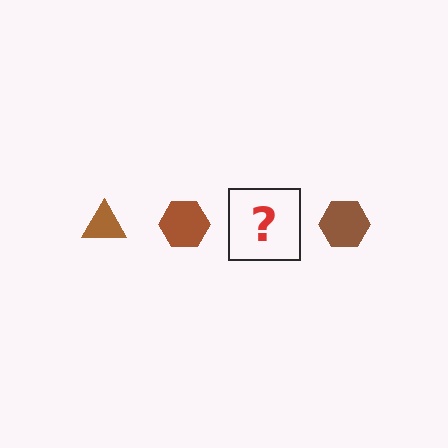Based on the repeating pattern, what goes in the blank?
The blank should be a brown triangle.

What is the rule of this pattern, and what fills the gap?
The rule is that the pattern cycles through triangle, hexagon shapes in brown. The gap should be filled with a brown triangle.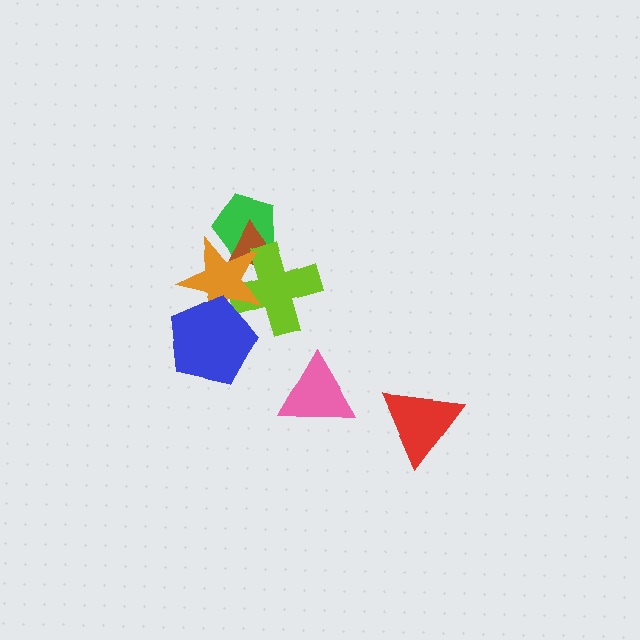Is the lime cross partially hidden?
Yes, it is partially covered by another shape.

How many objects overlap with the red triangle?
0 objects overlap with the red triangle.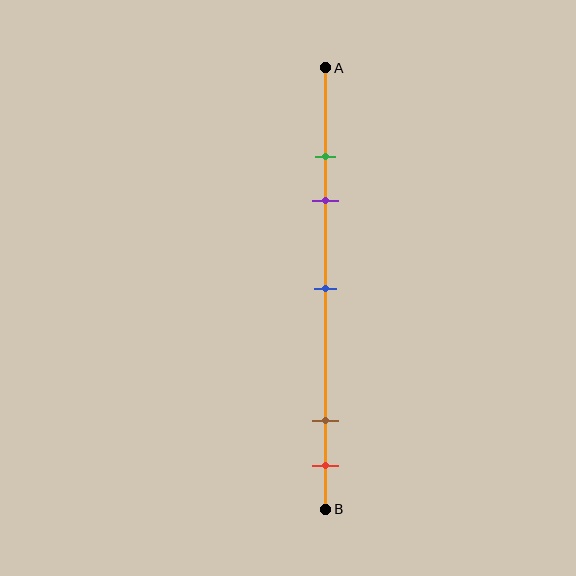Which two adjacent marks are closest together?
The green and purple marks are the closest adjacent pair.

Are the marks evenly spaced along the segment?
No, the marks are not evenly spaced.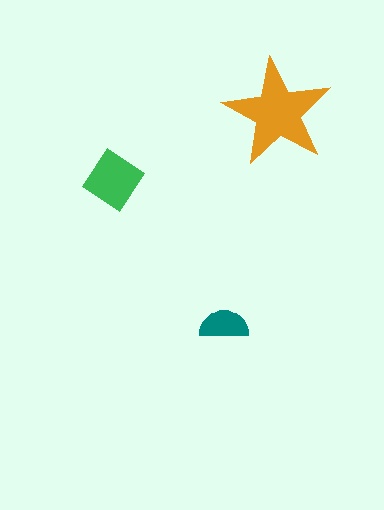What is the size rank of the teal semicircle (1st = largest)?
3rd.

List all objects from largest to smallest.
The orange star, the green diamond, the teal semicircle.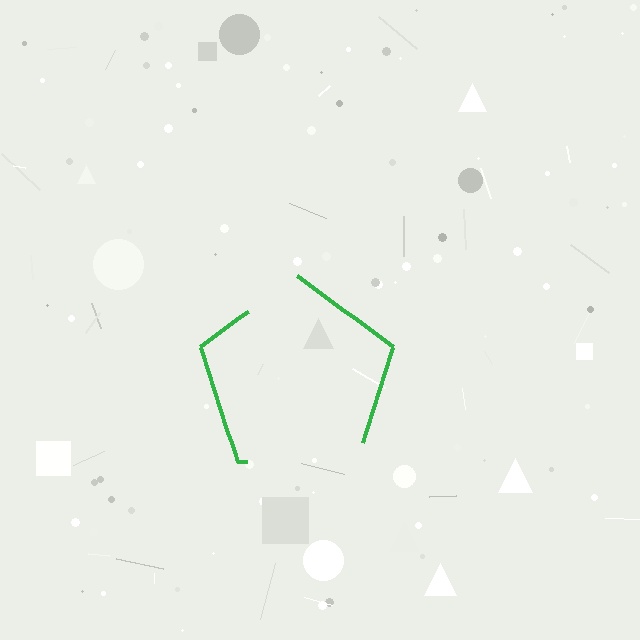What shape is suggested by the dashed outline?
The dashed outline suggests a pentagon.